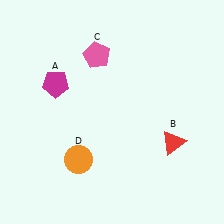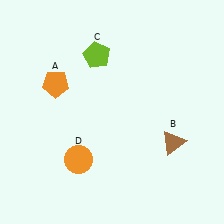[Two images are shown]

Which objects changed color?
A changed from magenta to orange. B changed from red to brown. C changed from pink to lime.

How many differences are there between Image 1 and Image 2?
There are 3 differences between the two images.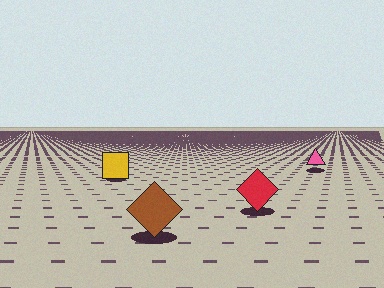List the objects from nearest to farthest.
From nearest to farthest: the brown diamond, the red diamond, the yellow square, the pink triangle.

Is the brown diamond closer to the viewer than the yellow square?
Yes. The brown diamond is closer — you can tell from the texture gradient: the ground texture is coarser near it.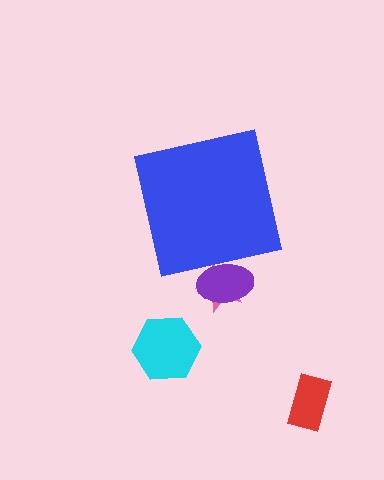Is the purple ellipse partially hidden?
Yes, the purple ellipse is partially hidden behind the blue square.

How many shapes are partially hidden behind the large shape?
2 shapes are partially hidden.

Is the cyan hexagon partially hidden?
No, the cyan hexagon is fully visible.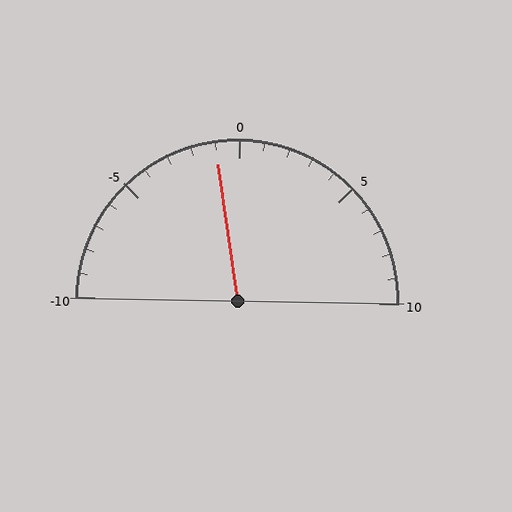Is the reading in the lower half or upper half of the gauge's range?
The reading is in the lower half of the range (-10 to 10).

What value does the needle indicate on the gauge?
The needle indicates approximately -1.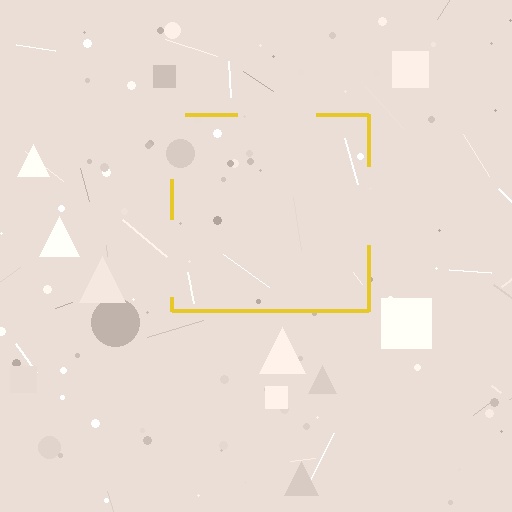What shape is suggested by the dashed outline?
The dashed outline suggests a square.